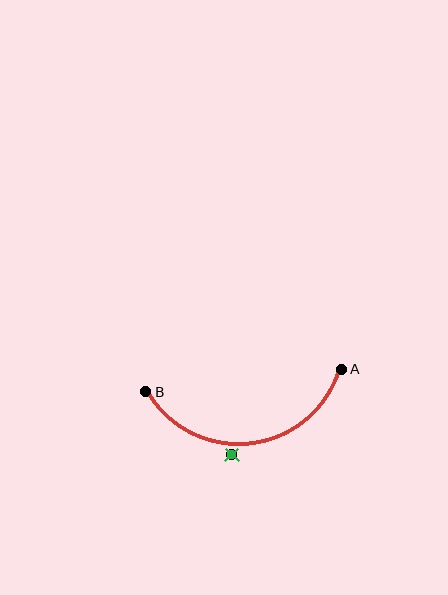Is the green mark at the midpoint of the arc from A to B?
No — the green mark does not lie on the arc at all. It sits slightly outside the curve.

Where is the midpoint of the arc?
The arc midpoint is the point on the curve farthest from the straight line joining A and B. It sits below that line.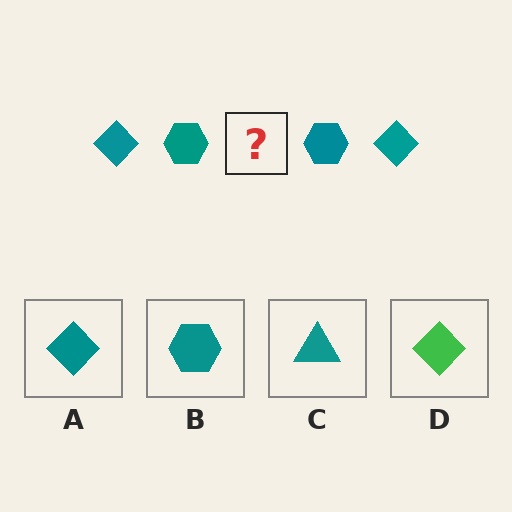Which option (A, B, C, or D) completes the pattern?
A.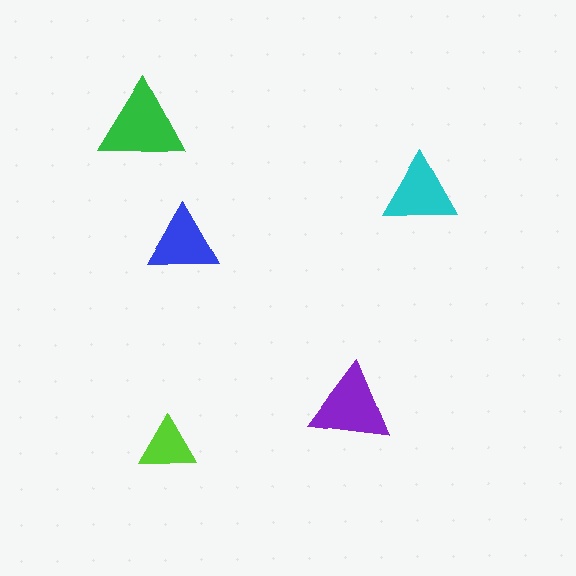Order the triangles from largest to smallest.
the green one, the purple one, the cyan one, the blue one, the lime one.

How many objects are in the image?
There are 5 objects in the image.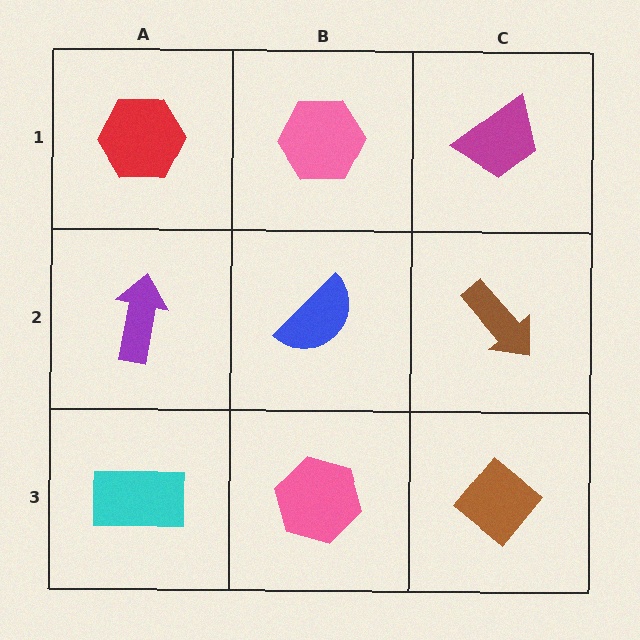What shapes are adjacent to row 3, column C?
A brown arrow (row 2, column C), a pink hexagon (row 3, column B).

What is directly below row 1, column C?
A brown arrow.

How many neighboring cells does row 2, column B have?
4.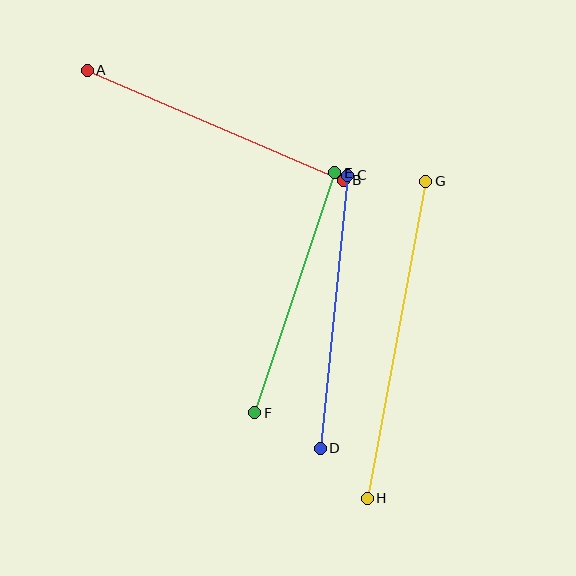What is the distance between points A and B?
The distance is approximately 278 pixels.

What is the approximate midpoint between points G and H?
The midpoint is at approximately (397, 340) pixels.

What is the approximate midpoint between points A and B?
The midpoint is at approximately (215, 125) pixels.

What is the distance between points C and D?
The distance is approximately 274 pixels.